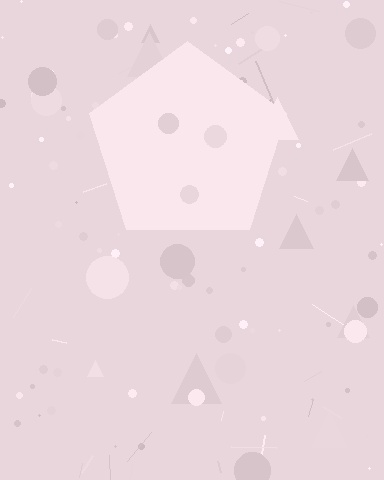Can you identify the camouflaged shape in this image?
The camouflaged shape is a pentagon.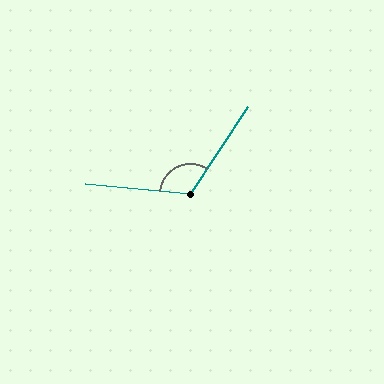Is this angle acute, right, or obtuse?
It is obtuse.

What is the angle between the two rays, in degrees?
Approximately 118 degrees.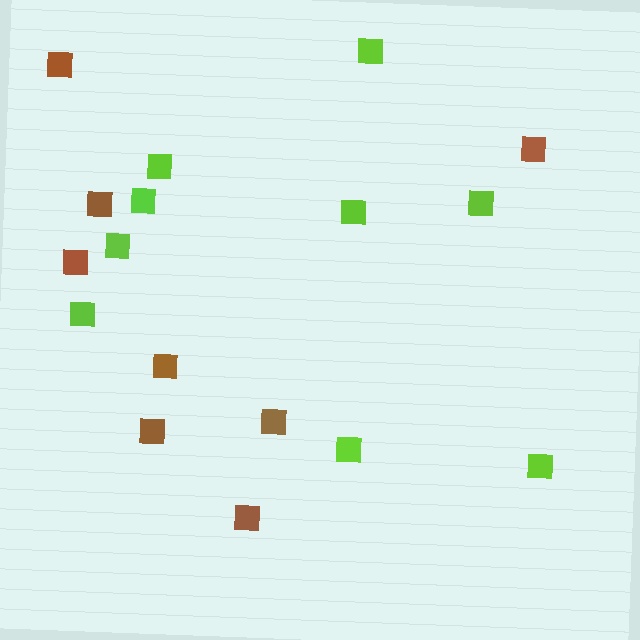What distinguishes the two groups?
There are 2 groups: one group of brown squares (8) and one group of lime squares (9).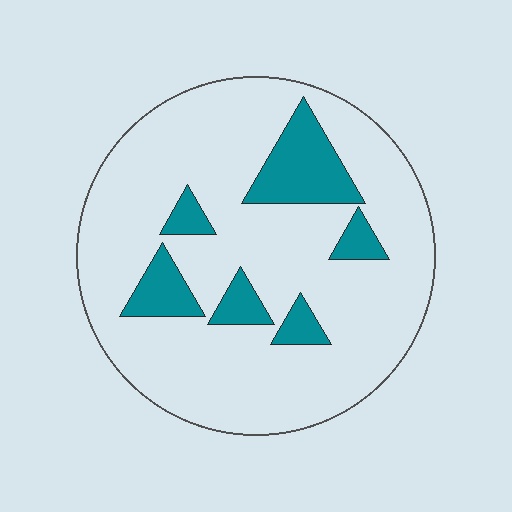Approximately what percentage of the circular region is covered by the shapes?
Approximately 15%.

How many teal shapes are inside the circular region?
6.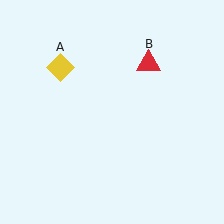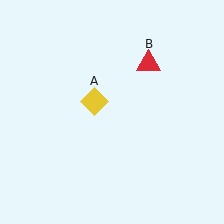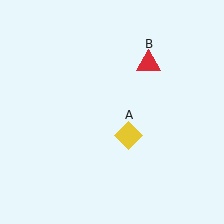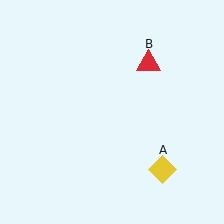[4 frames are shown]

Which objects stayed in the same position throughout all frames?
Red triangle (object B) remained stationary.